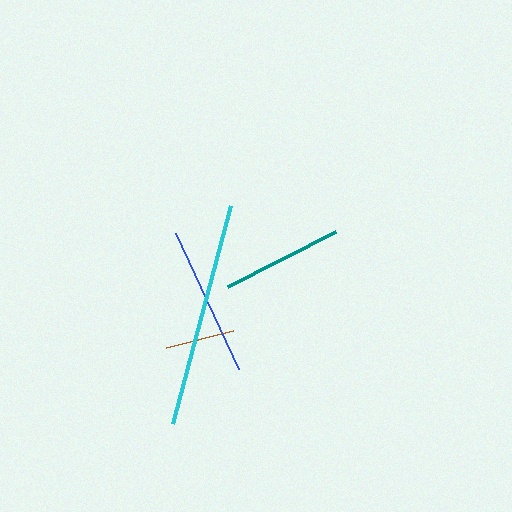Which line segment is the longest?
The cyan line is the longest at approximately 226 pixels.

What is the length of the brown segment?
The brown segment is approximately 69 pixels long.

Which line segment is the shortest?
The brown line is the shortest at approximately 69 pixels.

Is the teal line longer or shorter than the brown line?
The teal line is longer than the brown line.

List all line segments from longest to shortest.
From longest to shortest: cyan, blue, teal, brown.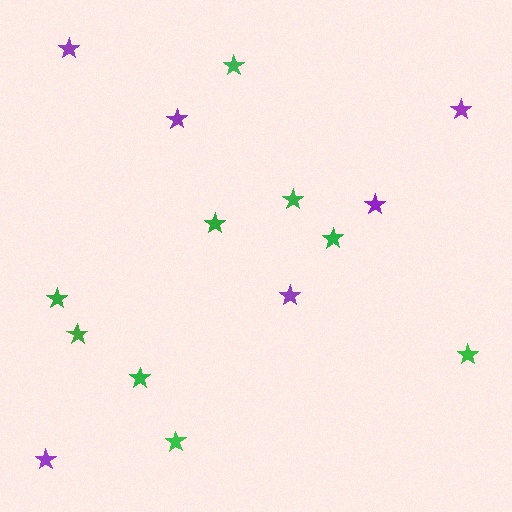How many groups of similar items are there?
There are 2 groups: one group of green stars (9) and one group of purple stars (6).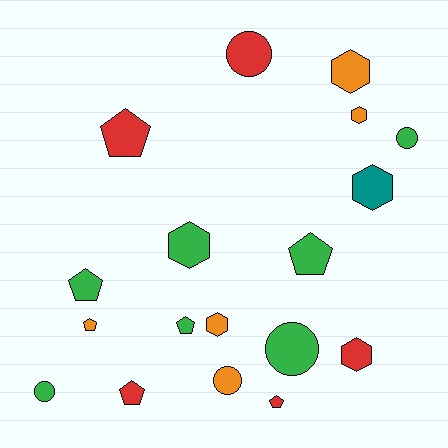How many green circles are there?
There are 3 green circles.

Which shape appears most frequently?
Pentagon, with 7 objects.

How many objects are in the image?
There are 18 objects.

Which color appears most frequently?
Green, with 7 objects.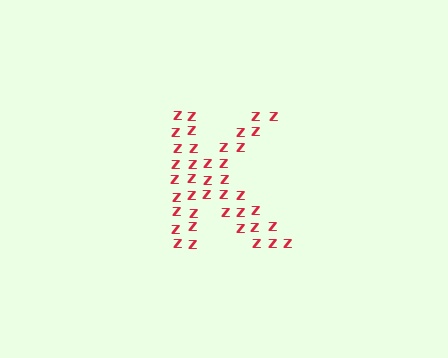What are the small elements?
The small elements are letter Z's.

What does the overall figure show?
The overall figure shows the letter K.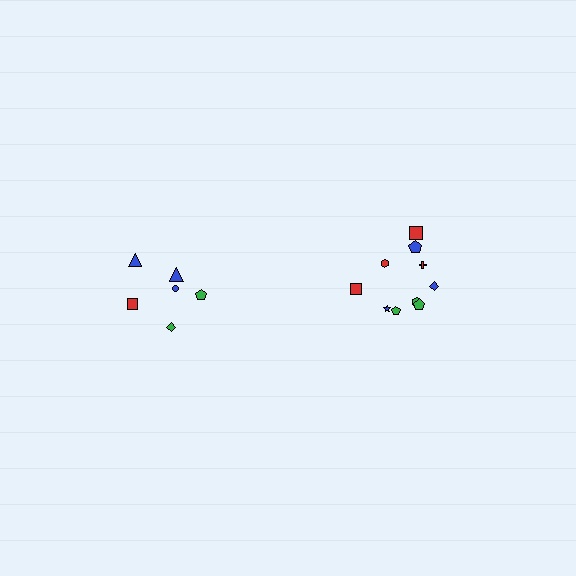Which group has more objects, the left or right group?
The right group.